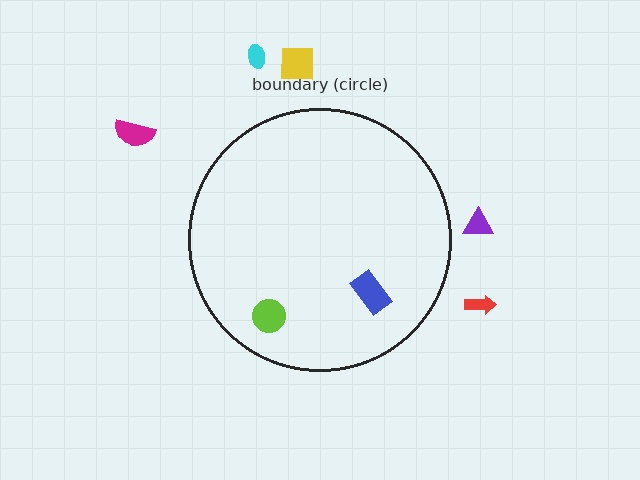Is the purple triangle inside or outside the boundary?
Outside.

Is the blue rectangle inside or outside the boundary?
Inside.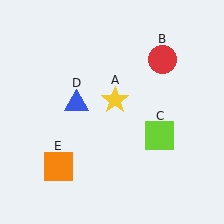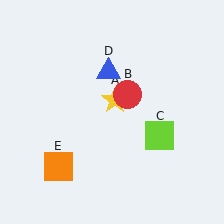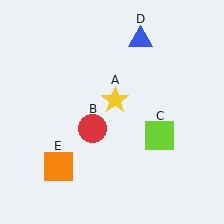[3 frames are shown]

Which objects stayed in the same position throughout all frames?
Yellow star (object A) and lime square (object C) and orange square (object E) remained stationary.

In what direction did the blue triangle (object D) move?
The blue triangle (object D) moved up and to the right.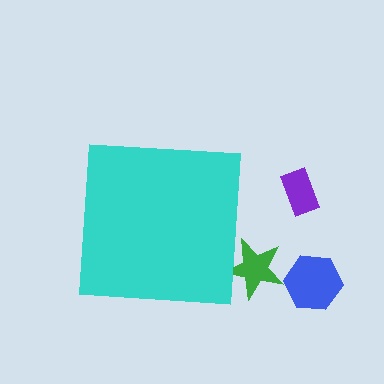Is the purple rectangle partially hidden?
No, the purple rectangle is fully visible.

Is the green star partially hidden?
Yes, the green star is partially hidden behind the cyan square.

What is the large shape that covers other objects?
A cyan square.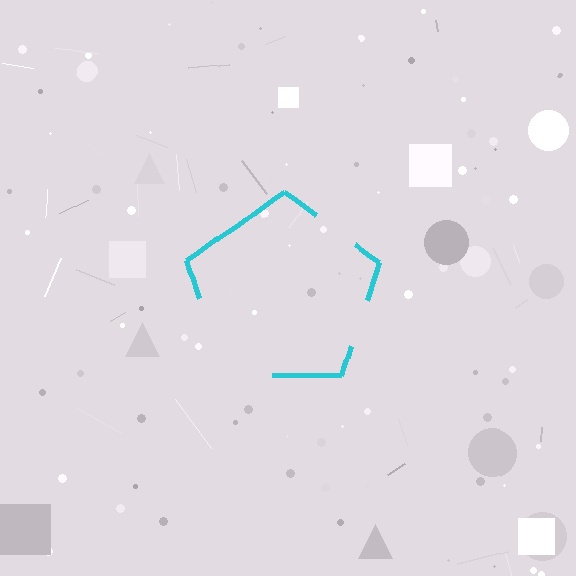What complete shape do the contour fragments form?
The contour fragments form a pentagon.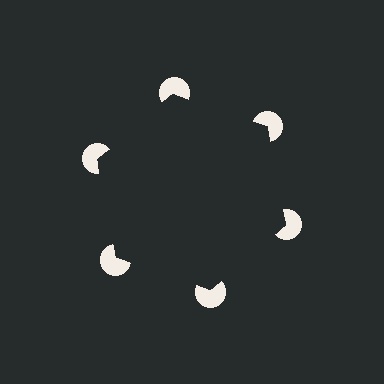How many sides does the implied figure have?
6 sides.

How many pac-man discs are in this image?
There are 6 — one at each vertex of the illusory hexagon.